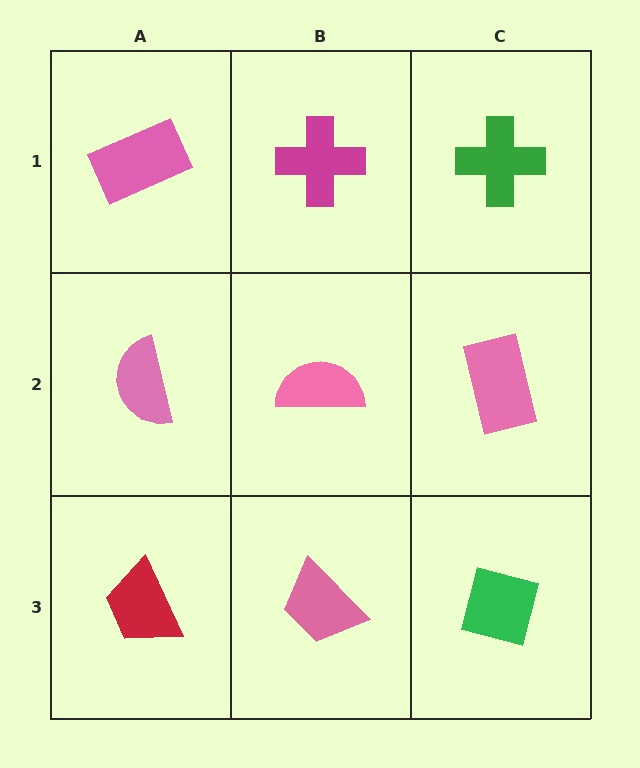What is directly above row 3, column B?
A pink semicircle.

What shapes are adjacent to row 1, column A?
A pink semicircle (row 2, column A), a magenta cross (row 1, column B).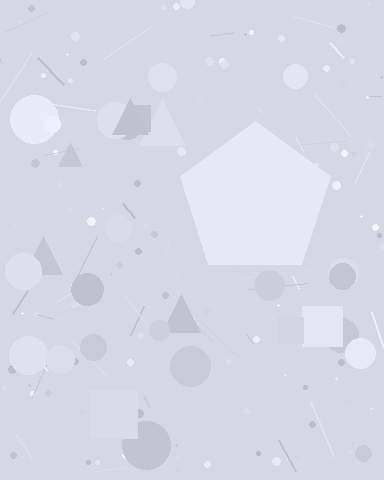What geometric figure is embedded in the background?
A pentagon is embedded in the background.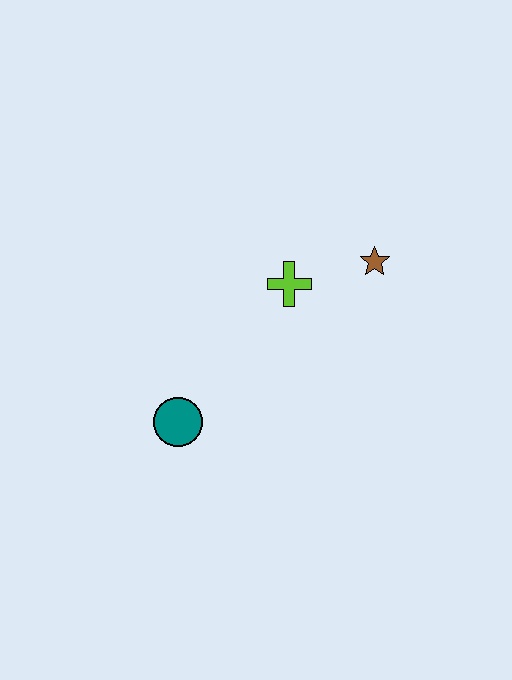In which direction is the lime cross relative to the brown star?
The lime cross is to the left of the brown star.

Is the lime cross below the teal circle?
No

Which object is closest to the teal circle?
The lime cross is closest to the teal circle.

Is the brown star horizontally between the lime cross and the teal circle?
No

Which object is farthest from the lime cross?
The teal circle is farthest from the lime cross.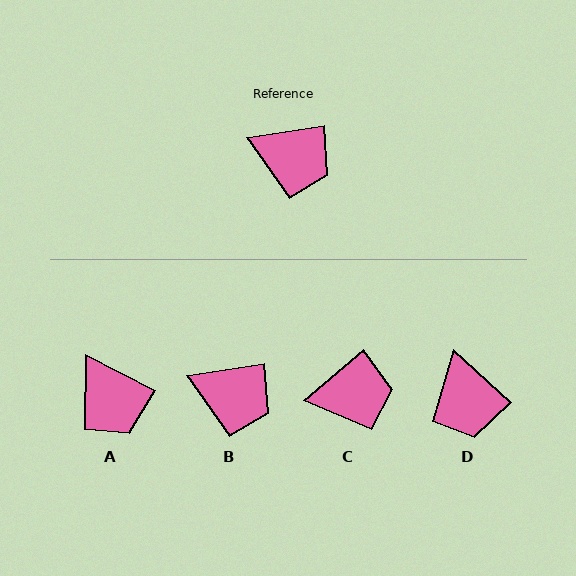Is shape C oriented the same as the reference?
No, it is off by about 32 degrees.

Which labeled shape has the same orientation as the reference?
B.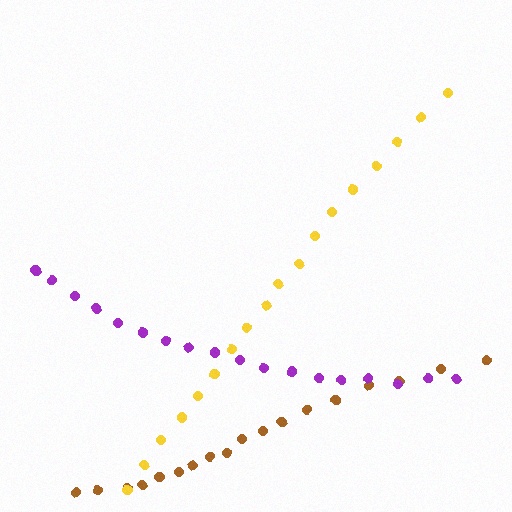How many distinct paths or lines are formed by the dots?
There are 3 distinct paths.